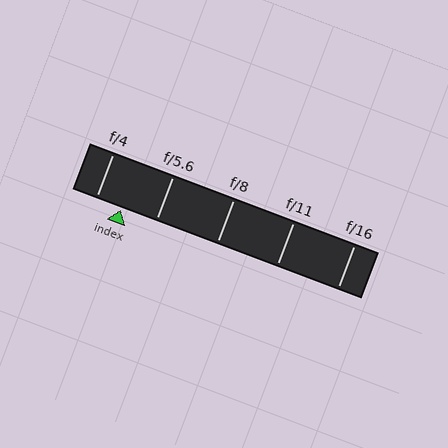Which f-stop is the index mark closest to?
The index mark is closest to f/4.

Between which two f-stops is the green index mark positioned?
The index mark is between f/4 and f/5.6.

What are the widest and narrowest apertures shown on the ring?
The widest aperture shown is f/4 and the narrowest is f/16.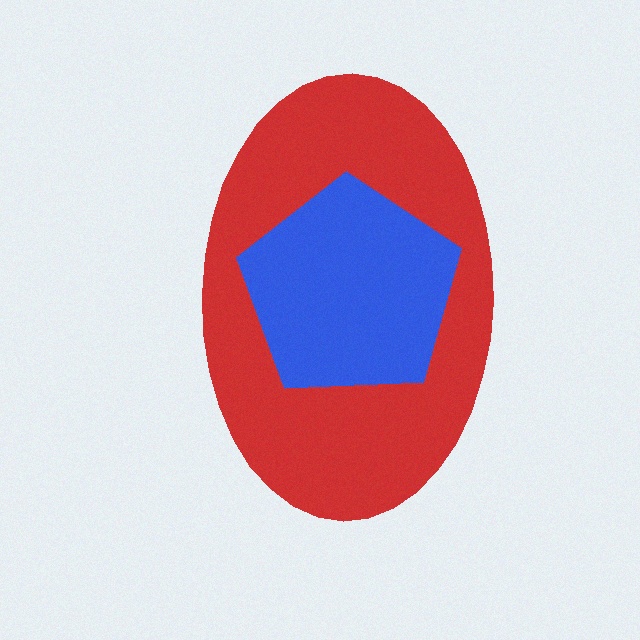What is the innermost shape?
The blue pentagon.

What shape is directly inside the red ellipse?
The blue pentagon.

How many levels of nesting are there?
2.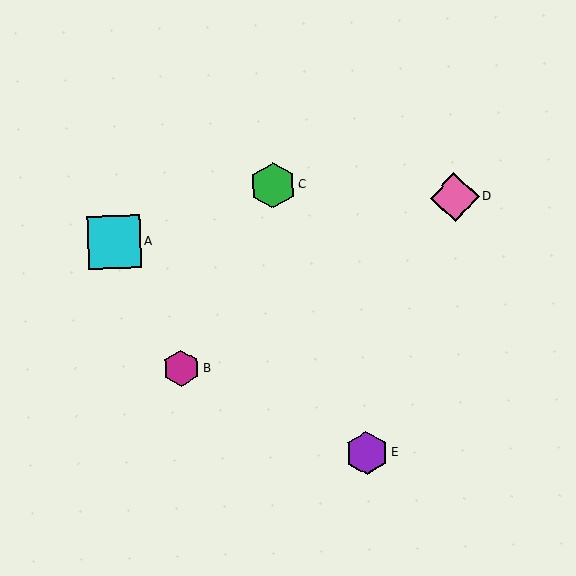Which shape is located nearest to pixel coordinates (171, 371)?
The magenta hexagon (labeled B) at (181, 368) is nearest to that location.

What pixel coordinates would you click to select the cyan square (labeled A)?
Click at (114, 242) to select the cyan square A.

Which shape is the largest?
The cyan square (labeled A) is the largest.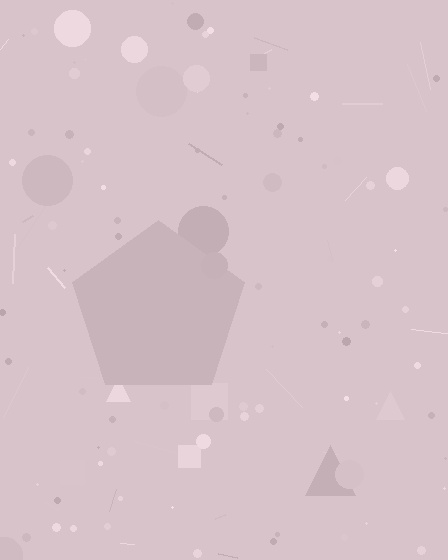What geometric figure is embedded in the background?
A pentagon is embedded in the background.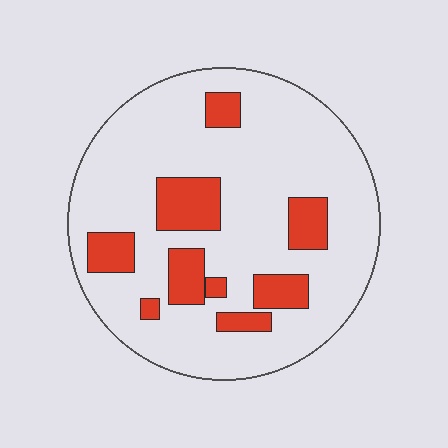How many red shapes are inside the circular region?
9.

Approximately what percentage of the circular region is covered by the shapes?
Approximately 20%.